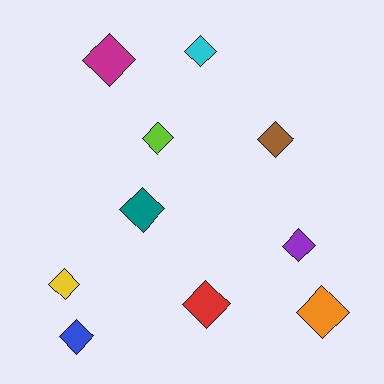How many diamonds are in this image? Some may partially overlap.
There are 10 diamonds.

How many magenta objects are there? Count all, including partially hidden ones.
There is 1 magenta object.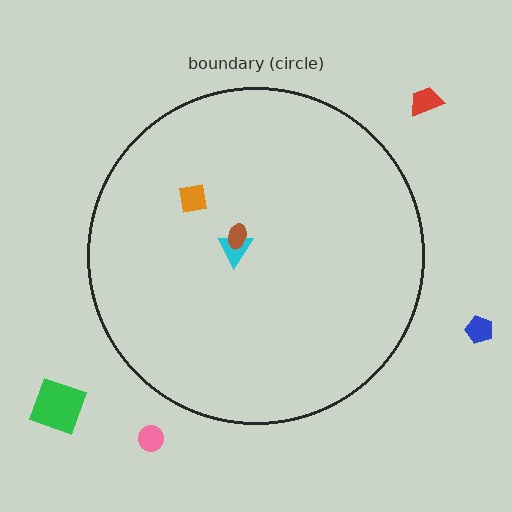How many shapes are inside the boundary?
3 inside, 4 outside.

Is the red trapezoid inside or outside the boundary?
Outside.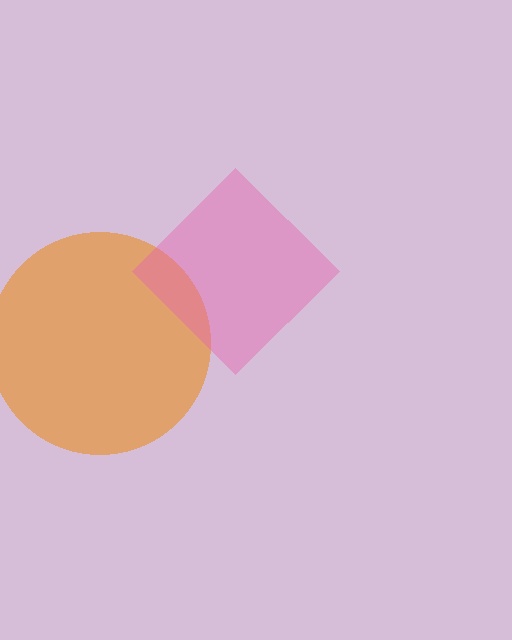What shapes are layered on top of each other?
The layered shapes are: an orange circle, a pink diamond.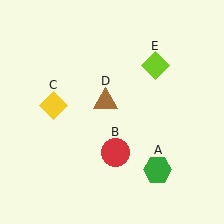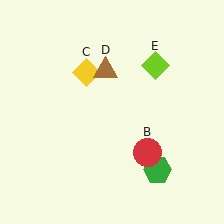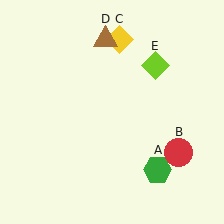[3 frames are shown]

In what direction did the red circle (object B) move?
The red circle (object B) moved right.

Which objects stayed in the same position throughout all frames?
Green hexagon (object A) and lime diamond (object E) remained stationary.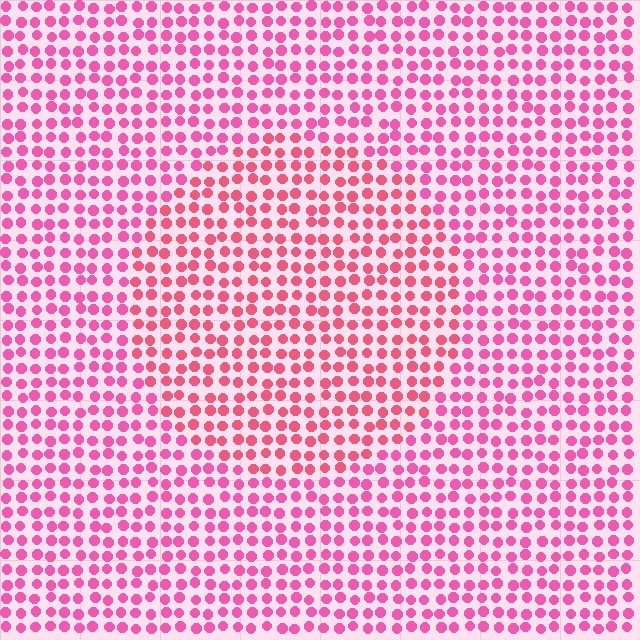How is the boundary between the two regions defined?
The boundary is defined purely by a slight shift in hue (about 19 degrees). Spacing, size, and orientation are identical on both sides.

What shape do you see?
I see a circle.